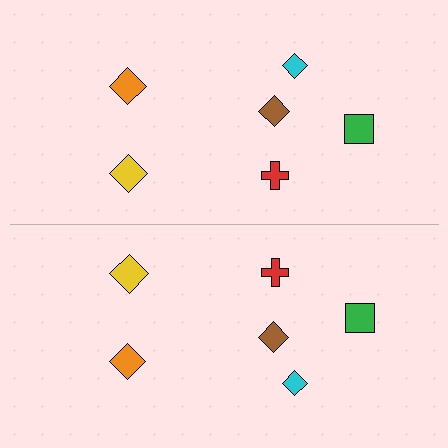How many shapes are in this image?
There are 12 shapes in this image.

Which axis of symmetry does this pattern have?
The pattern has a horizontal axis of symmetry running through the center of the image.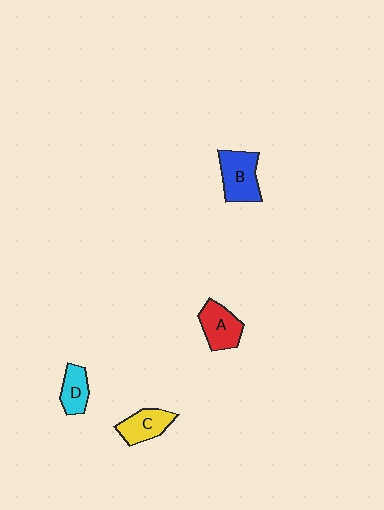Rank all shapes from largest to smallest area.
From largest to smallest: B (blue), A (red), C (yellow), D (cyan).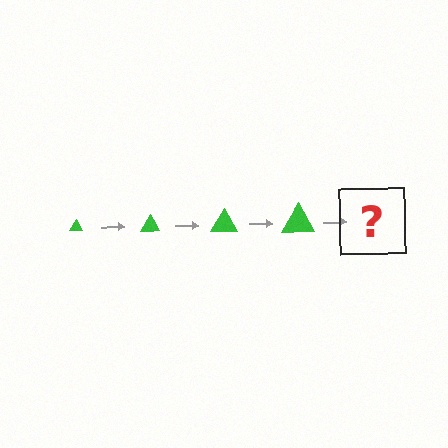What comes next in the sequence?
The next element should be a green triangle, larger than the previous one.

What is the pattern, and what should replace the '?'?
The pattern is that the triangle gets progressively larger each step. The '?' should be a green triangle, larger than the previous one.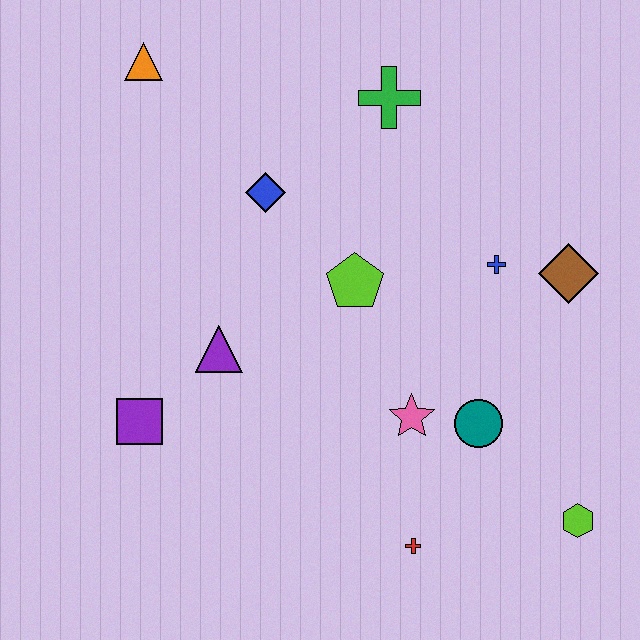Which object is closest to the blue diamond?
The lime pentagon is closest to the blue diamond.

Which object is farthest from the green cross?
The lime hexagon is farthest from the green cross.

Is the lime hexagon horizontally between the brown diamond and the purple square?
No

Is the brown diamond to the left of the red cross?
No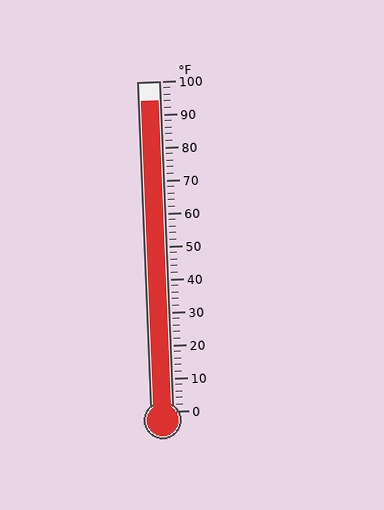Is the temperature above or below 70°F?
The temperature is above 70°F.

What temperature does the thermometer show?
The thermometer shows approximately 94°F.